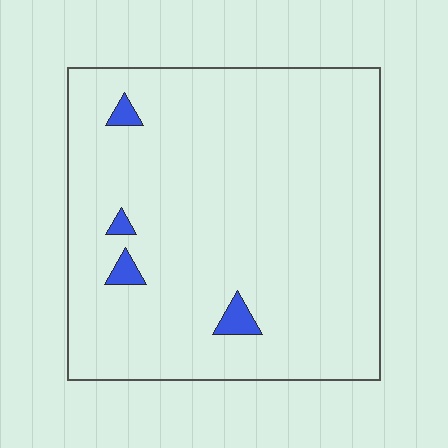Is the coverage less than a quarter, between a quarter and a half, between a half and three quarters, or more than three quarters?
Less than a quarter.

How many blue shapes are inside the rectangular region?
4.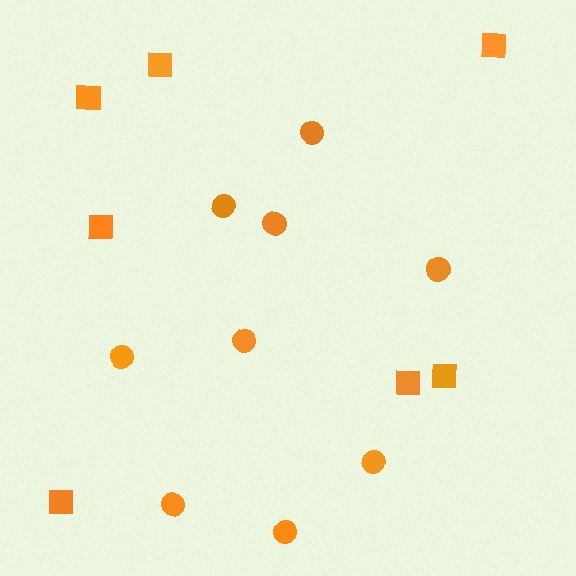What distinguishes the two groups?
There are 2 groups: one group of squares (7) and one group of circles (9).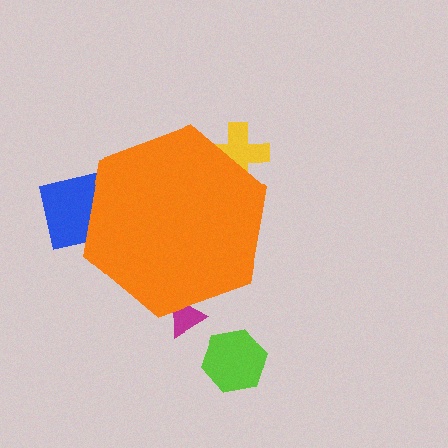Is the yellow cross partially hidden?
Yes, the yellow cross is partially hidden behind the orange hexagon.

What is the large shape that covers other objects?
An orange hexagon.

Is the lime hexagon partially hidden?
No, the lime hexagon is fully visible.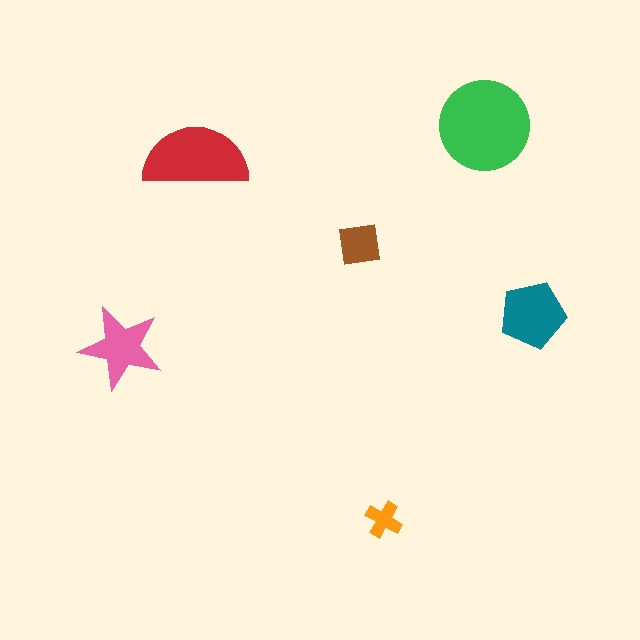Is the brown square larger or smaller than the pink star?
Smaller.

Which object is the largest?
The green circle.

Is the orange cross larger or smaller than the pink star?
Smaller.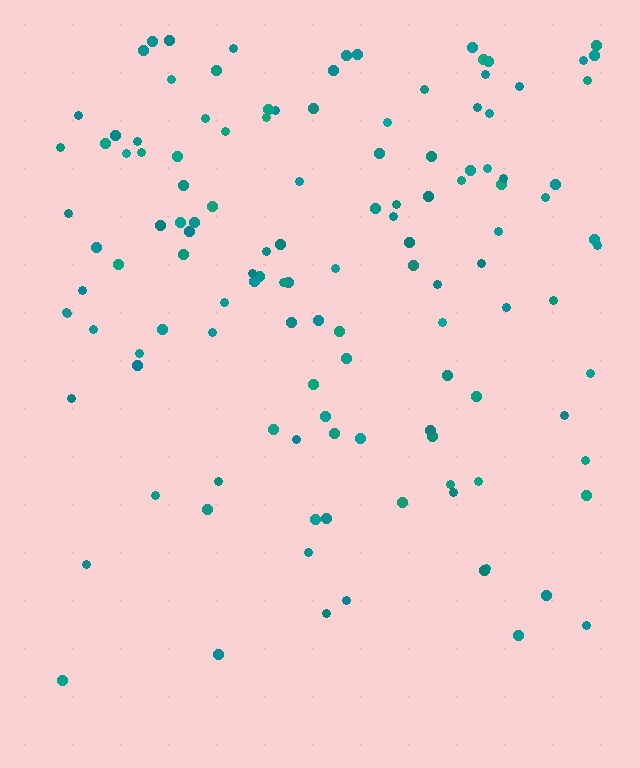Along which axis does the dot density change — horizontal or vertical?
Vertical.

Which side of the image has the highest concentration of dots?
The top.